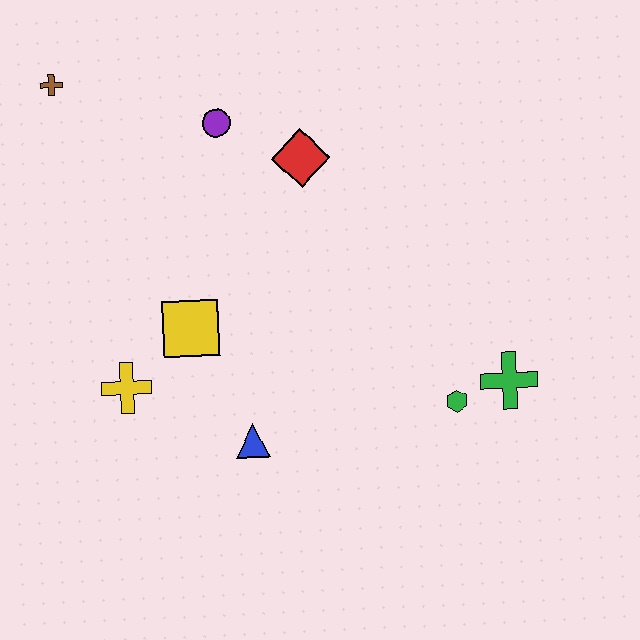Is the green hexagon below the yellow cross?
Yes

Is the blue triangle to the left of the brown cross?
No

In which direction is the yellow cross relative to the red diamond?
The yellow cross is below the red diamond.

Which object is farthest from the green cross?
The brown cross is farthest from the green cross.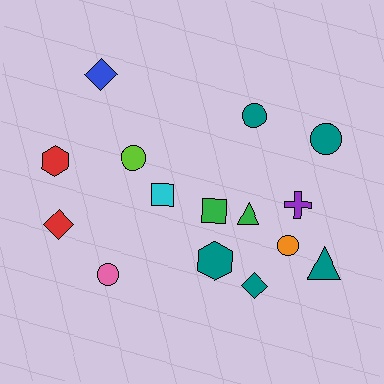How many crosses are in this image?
There is 1 cross.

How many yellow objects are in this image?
There are no yellow objects.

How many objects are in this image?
There are 15 objects.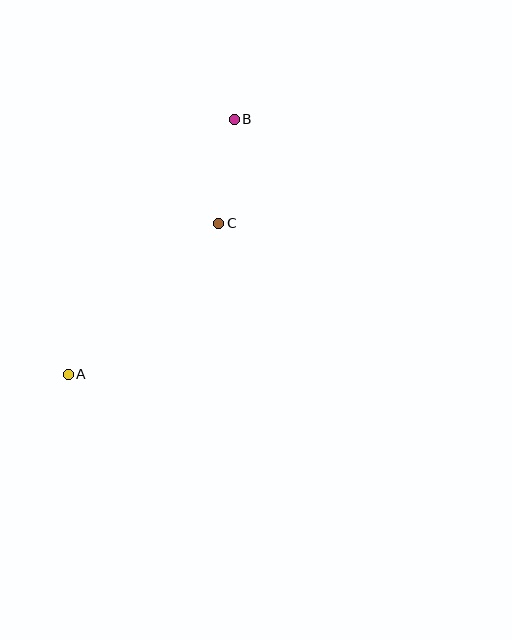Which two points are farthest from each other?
Points A and B are farthest from each other.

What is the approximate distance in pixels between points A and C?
The distance between A and C is approximately 213 pixels.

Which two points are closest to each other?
Points B and C are closest to each other.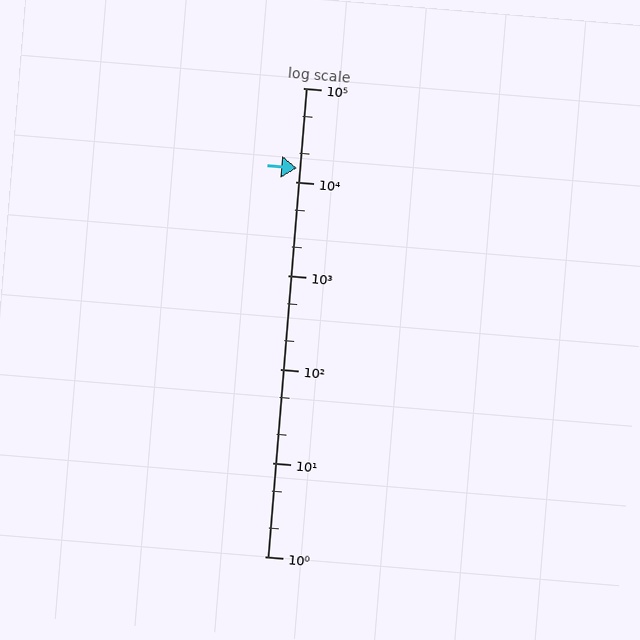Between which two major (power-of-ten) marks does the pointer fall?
The pointer is between 10000 and 100000.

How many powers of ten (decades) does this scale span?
The scale spans 5 decades, from 1 to 100000.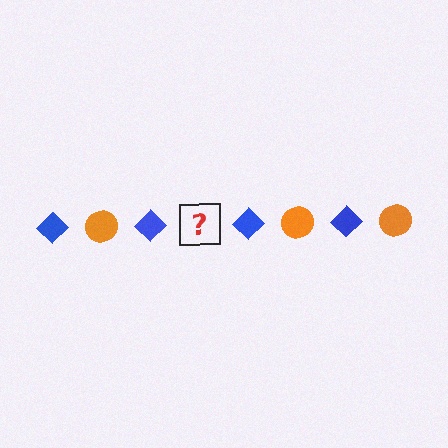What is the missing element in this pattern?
The missing element is an orange circle.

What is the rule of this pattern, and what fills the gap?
The rule is that the pattern alternates between blue diamond and orange circle. The gap should be filled with an orange circle.